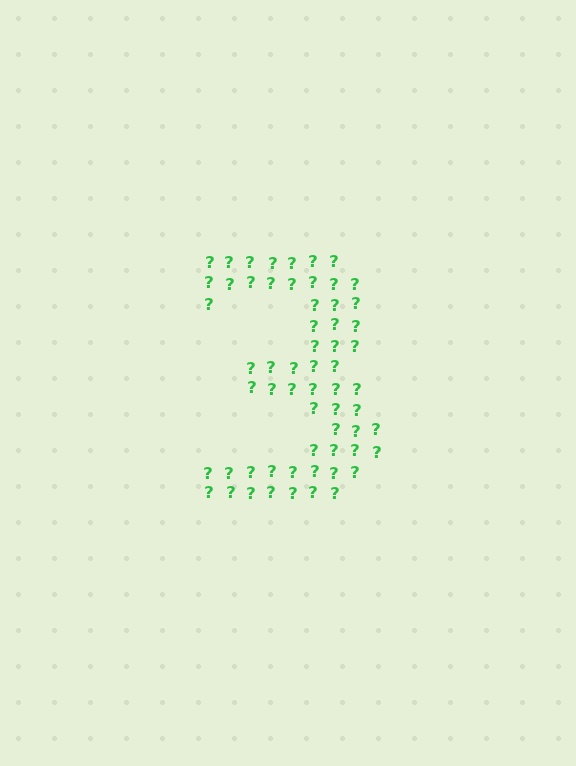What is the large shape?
The large shape is the digit 3.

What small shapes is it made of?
It is made of small question marks.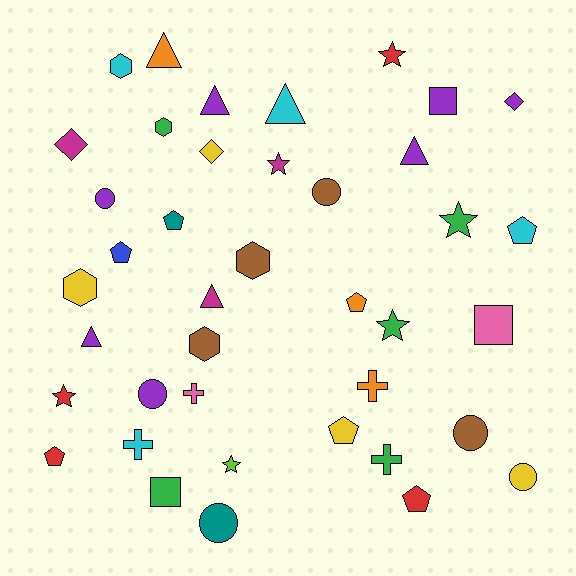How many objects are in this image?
There are 40 objects.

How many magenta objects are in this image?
There are 3 magenta objects.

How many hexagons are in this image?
There are 5 hexagons.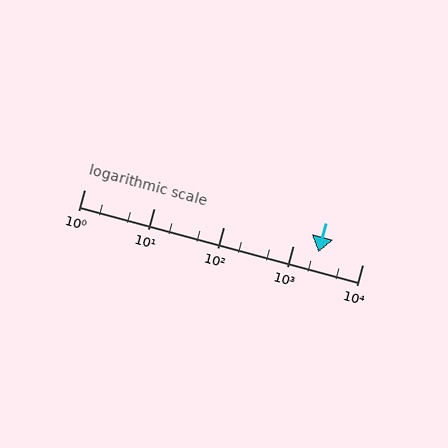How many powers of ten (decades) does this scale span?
The scale spans 4 decades, from 1 to 10000.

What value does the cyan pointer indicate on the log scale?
The pointer indicates approximately 2300.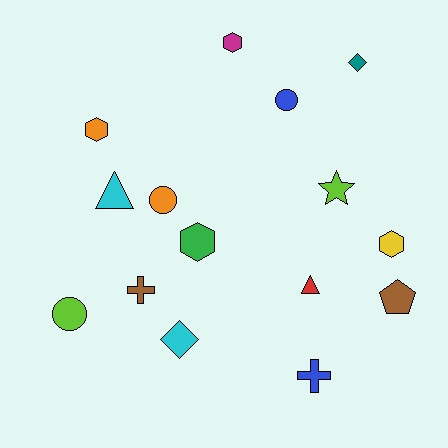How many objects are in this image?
There are 15 objects.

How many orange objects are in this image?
There are 2 orange objects.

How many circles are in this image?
There are 3 circles.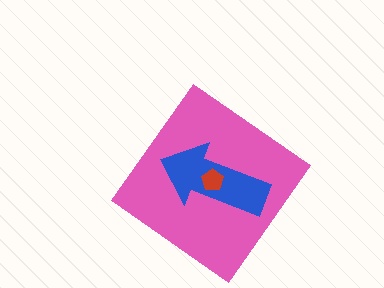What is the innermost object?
The red pentagon.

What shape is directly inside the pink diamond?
The blue arrow.